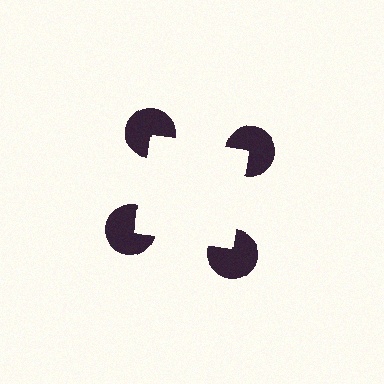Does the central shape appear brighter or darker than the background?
It typically appears slightly brighter than the background, even though no actual brightness change is drawn.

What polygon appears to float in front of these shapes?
An illusory square — its edges are inferred from the aligned wedge cuts in the pac-man discs, not physically drawn.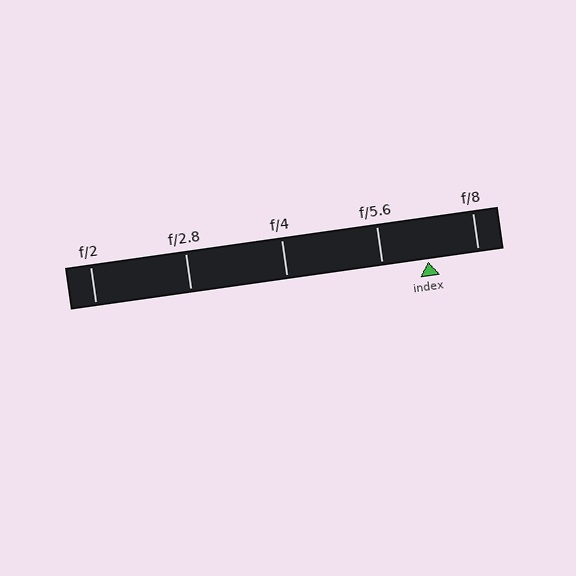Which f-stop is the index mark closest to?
The index mark is closest to f/5.6.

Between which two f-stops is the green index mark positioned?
The index mark is between f/5.6 and f/8.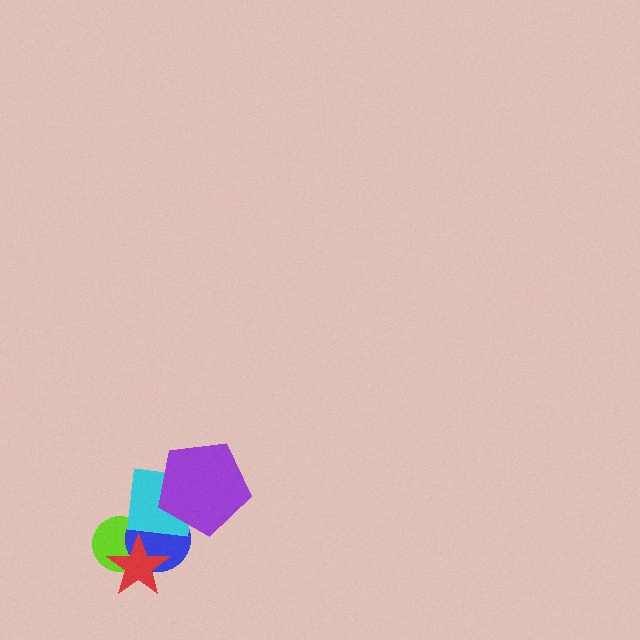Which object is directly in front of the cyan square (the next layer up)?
The red star is directly in front of the cyan square.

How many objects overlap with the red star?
3 objects overlap with the red star.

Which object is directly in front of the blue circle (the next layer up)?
The cyan square is directly in front of the blue circle.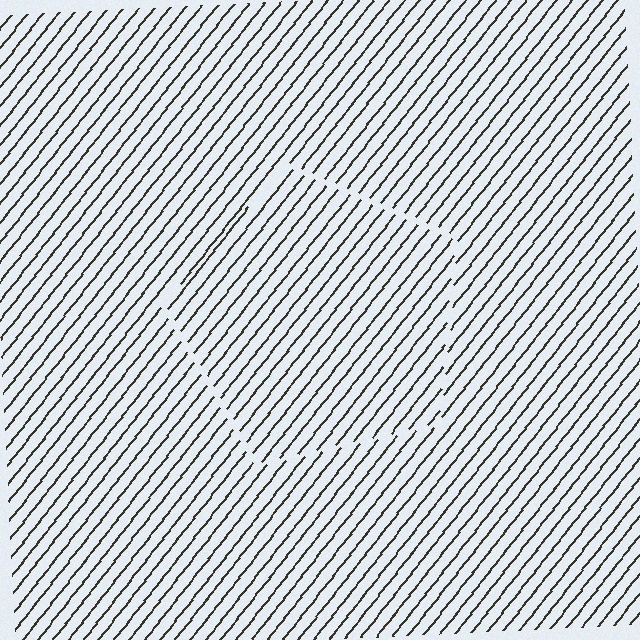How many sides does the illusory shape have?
5 sides — the line-ends trace a pentagon.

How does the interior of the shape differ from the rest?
The interior of the shape contains the same grating, shifted by half a period — the contour is defined by the phase discontinuity where line-ends from the inner and outer gratings abut.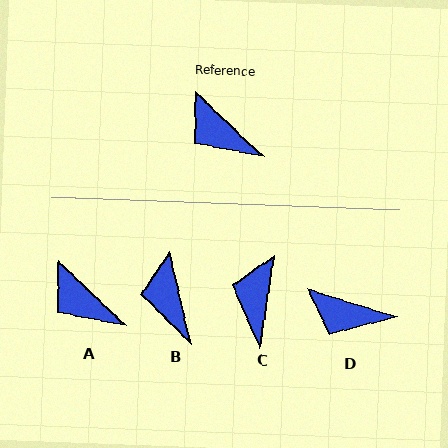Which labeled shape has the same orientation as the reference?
A.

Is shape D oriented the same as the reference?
No, it is off by about 26 degrees.